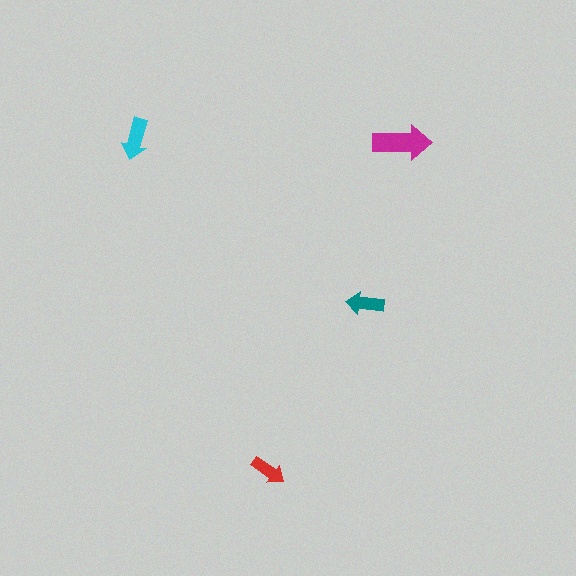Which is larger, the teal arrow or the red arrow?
The teal one.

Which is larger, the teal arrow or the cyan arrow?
The cyan one.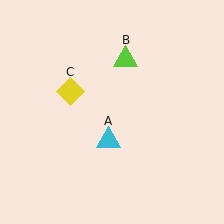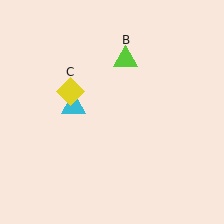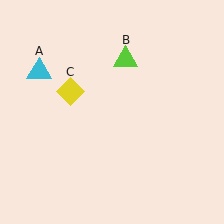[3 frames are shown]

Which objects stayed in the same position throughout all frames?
Lime triangle (object B) and yellow diamond (object C) remained stationary.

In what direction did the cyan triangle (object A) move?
The cyan triangle (object A) moved up and to the left.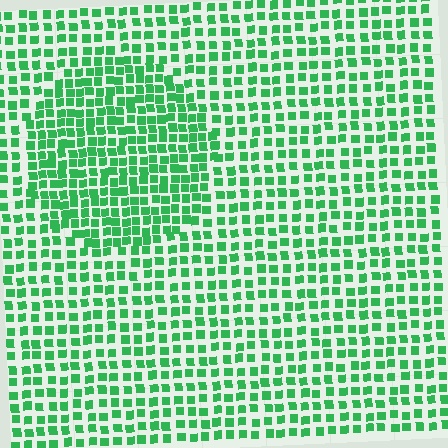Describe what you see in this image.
The image contains small green elements arranged at two different densities. A circle-shaped region is visible where the elements are more densely packed than the surrounding area.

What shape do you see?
I see a circle.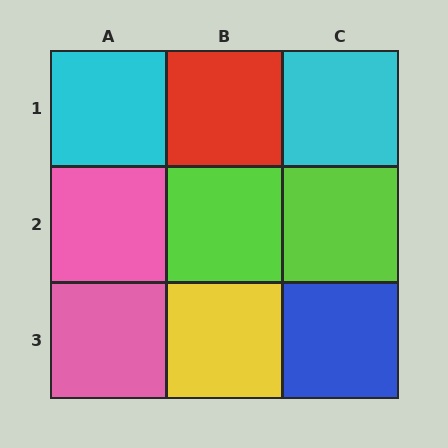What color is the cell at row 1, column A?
Cyan.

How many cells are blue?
1 cell is blue.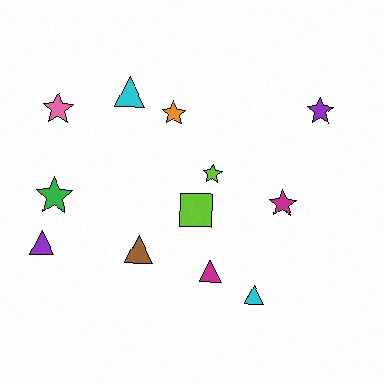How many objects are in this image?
There are 12 objects.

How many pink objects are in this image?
There is 1 pink object.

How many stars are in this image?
There are 6 stars.